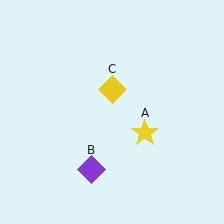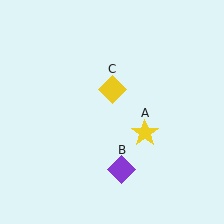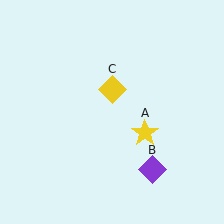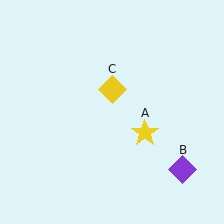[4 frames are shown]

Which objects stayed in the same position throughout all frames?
Yellow star (object A) and yellow diamond (object C) remained stationary.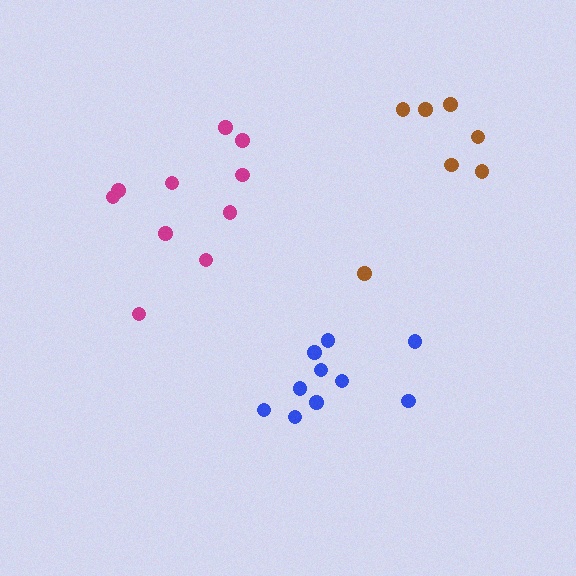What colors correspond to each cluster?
The clusters are colored: magenta, brown, blue.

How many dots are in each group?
Group 1: 10 dots, Group 2: 7 dots, Group 3: 10 dots (27 total).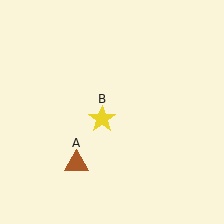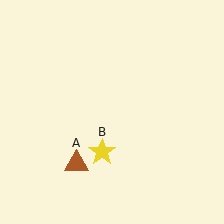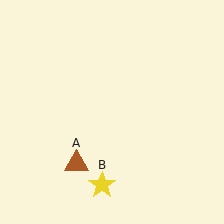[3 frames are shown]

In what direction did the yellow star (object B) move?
The yellow star (object B) moved down.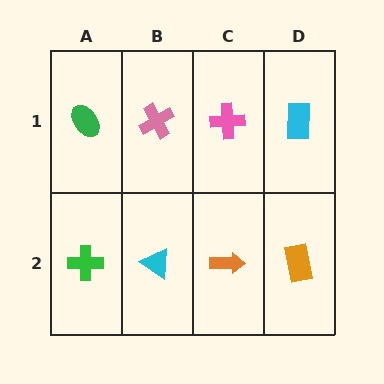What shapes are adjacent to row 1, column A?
A green cross (row 2, column A), a pink cross (row 1, column B).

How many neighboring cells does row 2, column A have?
2.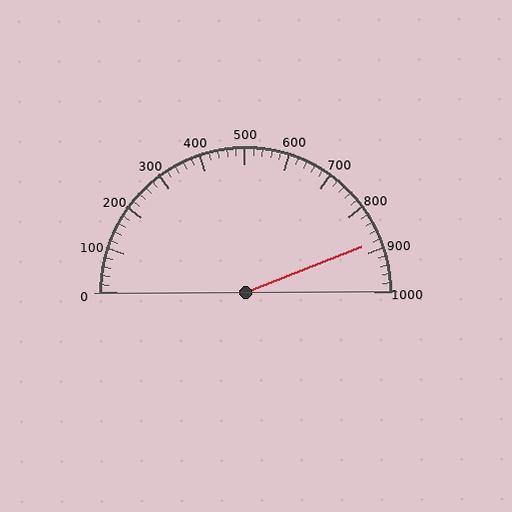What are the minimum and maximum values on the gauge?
The gauge ranges from 0 to 1000.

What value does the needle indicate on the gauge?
The needle indicates approximately 880.